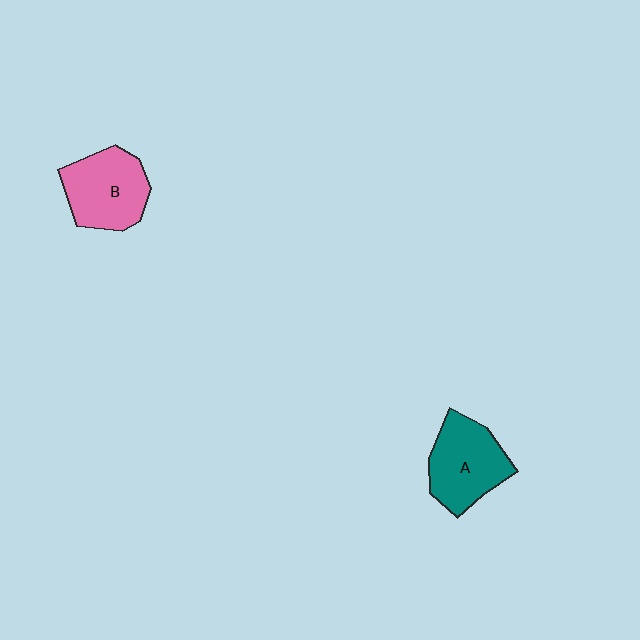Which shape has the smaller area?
Shape B (pink).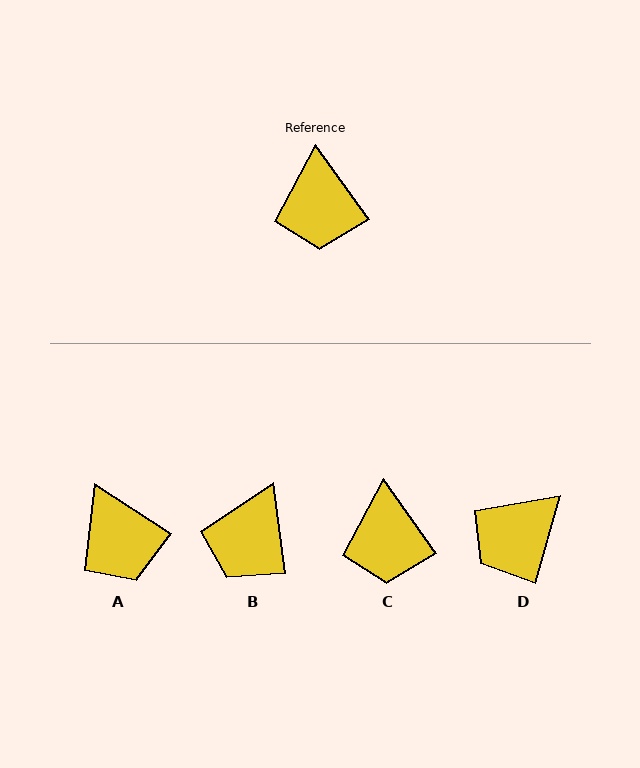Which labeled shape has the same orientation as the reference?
C.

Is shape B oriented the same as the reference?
No, it is off by about 28 degrees.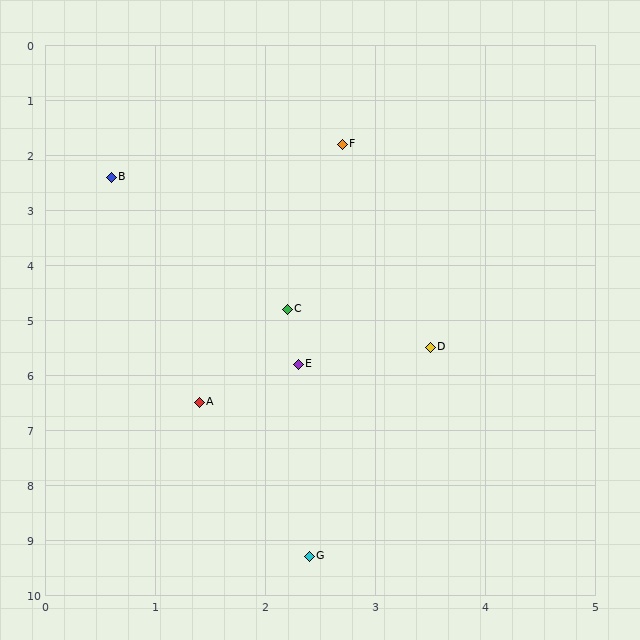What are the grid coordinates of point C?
Point C is at approximately (2.2, 4.8).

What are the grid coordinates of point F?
Point F is at approximately (2.7, 1.8).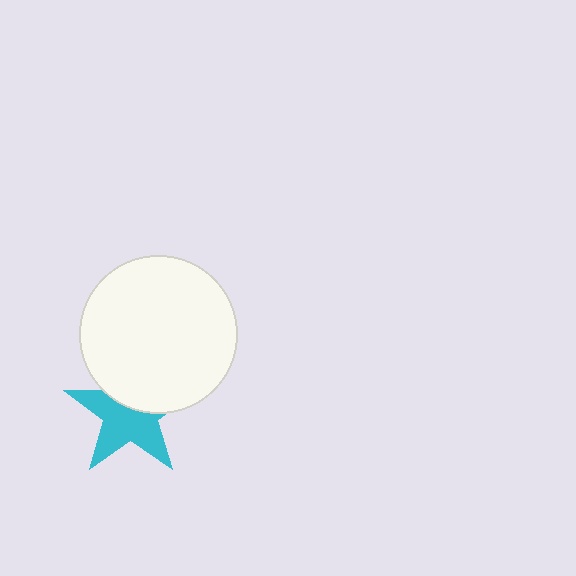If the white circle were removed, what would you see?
You would see the complete cyan star.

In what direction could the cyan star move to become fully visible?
The cyan star could move down. That would shift it out from behind the white circle entirely.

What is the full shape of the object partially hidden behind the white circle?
The partially hidden object is a cyan star.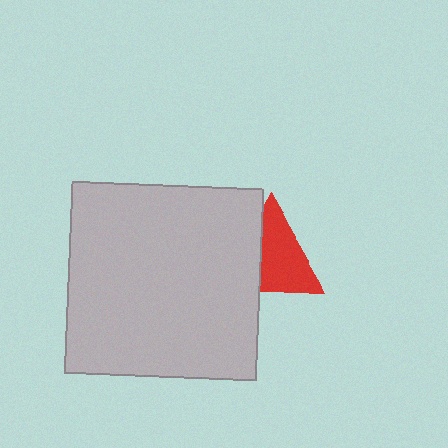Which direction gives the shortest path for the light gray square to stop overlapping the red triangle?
Moving left gives the shortest separation.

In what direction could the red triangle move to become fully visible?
The red triangle could move right. That would shift it out from behind the light gray square entirely.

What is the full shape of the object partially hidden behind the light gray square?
The partially hidden object is a red triangle.